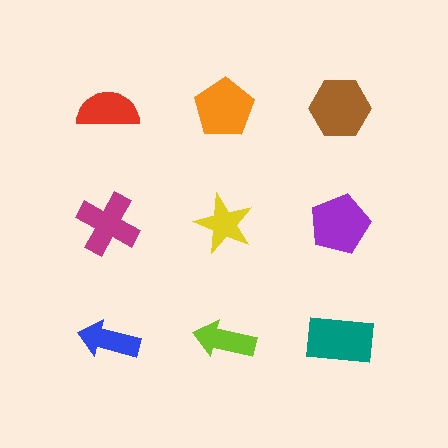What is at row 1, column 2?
An orange pentagon.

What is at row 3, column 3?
A teal rectangle.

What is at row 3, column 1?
A blue arrow.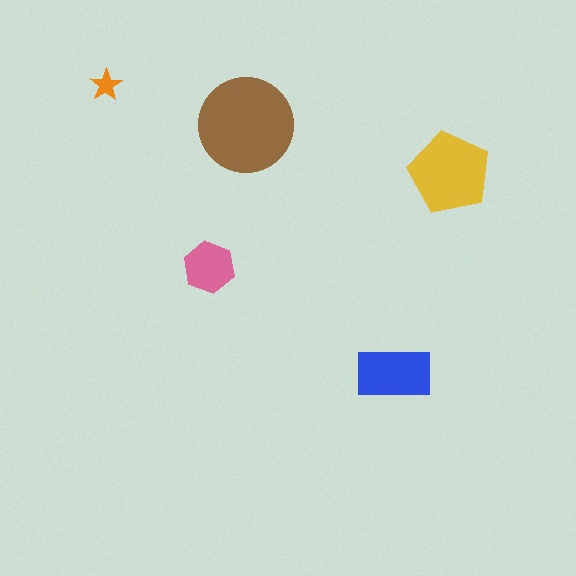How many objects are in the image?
There are 5 objects in the image.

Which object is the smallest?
The orange star.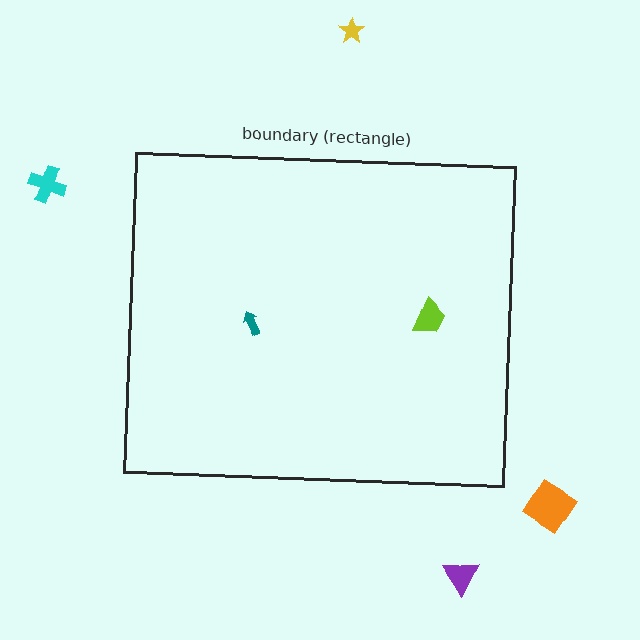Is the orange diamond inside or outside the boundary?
Outside.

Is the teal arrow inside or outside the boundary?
Inside.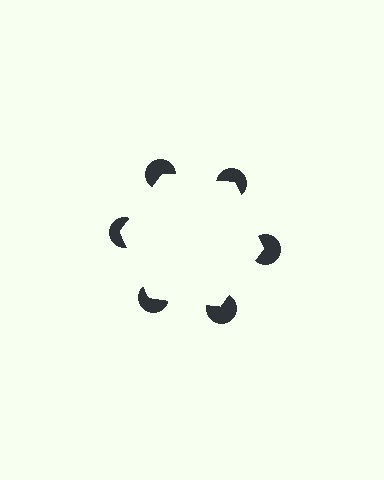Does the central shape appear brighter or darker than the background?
It typically appears slightly brighter than the background, even though no actual brightness change is drawn.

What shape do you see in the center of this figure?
An illusory hexagon — its edges are inferred from the aligned wedge cuts in the pac-man discs, not physically drawn.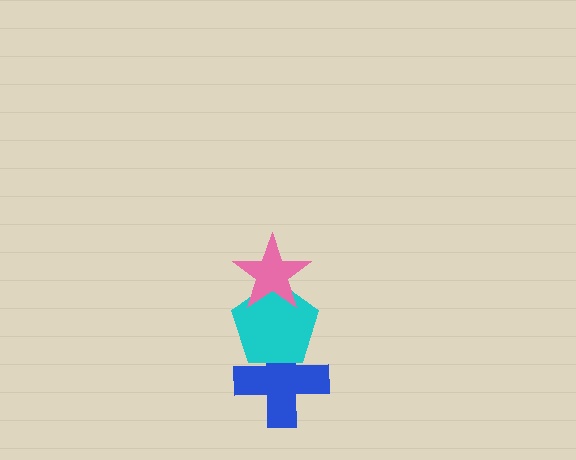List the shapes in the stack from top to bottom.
From top to bottom: the pink star, the cyan pentagon, the blue cross.